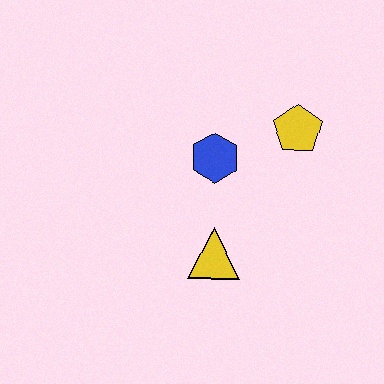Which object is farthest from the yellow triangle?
The yellow pentagon is farthest from the yellow triangle.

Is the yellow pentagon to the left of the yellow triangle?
No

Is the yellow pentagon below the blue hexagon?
No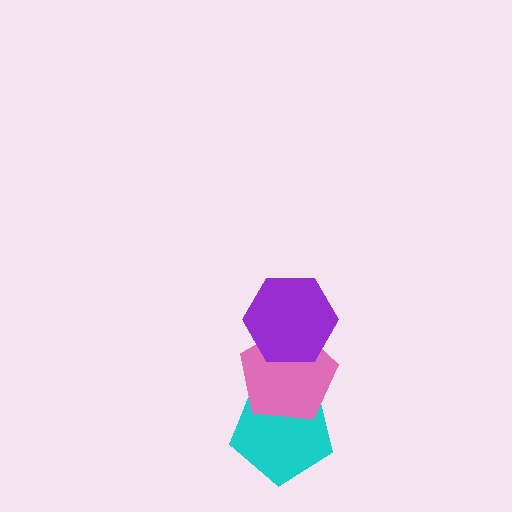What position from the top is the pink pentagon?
The pink pentagon is 2nd from the top.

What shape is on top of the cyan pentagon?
The pink pentagon is on top of the cyan pentagon.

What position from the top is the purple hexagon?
The purple hexagon is 1st from the top.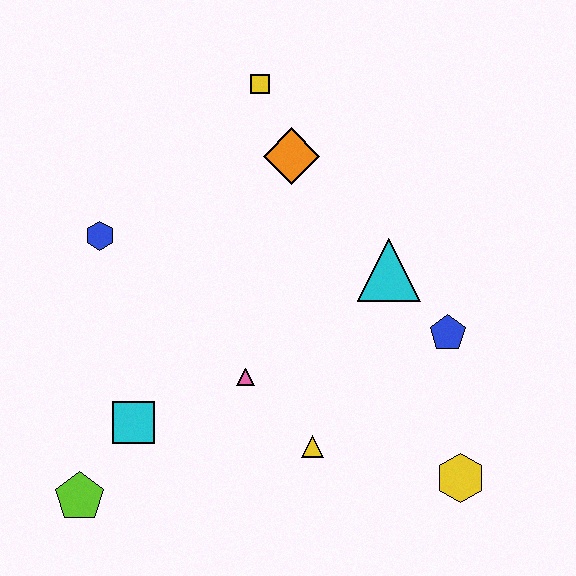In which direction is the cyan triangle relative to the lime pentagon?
The cyan triangle is to the right of the lime pentagon.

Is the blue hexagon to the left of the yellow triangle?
Yes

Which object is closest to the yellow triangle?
The pink triangle is closest to the yellow triangle.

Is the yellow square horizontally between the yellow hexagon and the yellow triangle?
No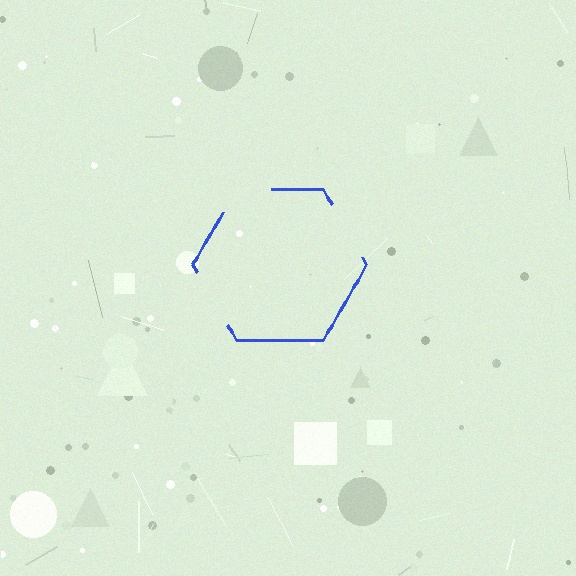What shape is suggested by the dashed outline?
The dashed outline suggests a hexagon.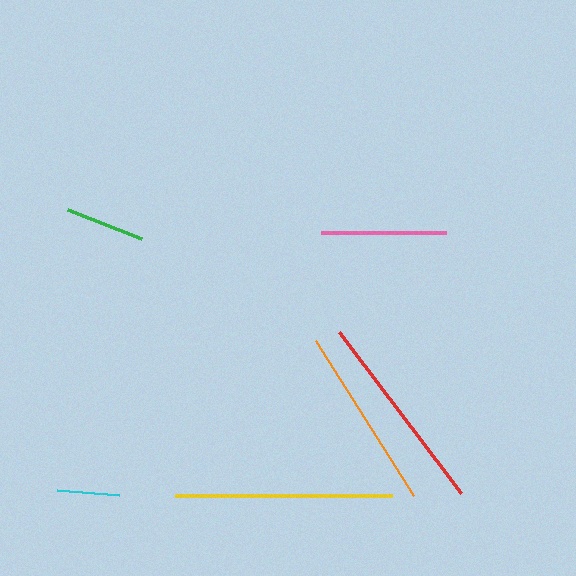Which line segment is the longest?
The yellow line is the longest at approximately 218 pixels.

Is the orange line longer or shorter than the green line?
The orange line is longer than the green line.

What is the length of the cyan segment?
The cyan segment is approximately 62 pixels long.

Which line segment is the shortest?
The cyan line is the shortest at approximately 62 pixels.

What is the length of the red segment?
The red segment is approximately 202 pixels long.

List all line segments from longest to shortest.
From longest to shortest: yellow, red, orange, pink, green, cyan.